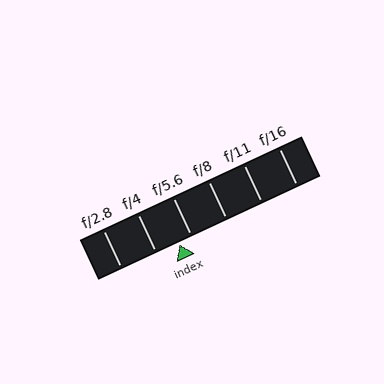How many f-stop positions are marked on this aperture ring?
There are 6 f-stop positions marked.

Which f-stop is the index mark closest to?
The index mark is closest to f/5.6.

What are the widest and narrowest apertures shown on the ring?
The widest aperture shown is f/2.8 and the narrowest is f/16.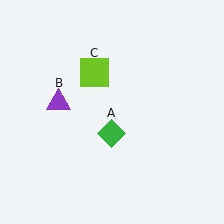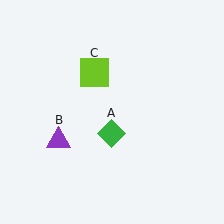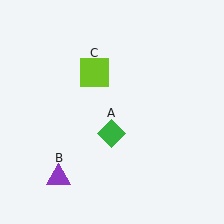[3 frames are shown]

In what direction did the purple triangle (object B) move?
The purple triangle (object B) moved down.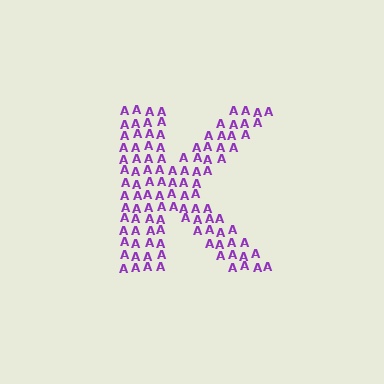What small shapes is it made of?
It is made of small letter A's.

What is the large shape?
The large shape is the letter K.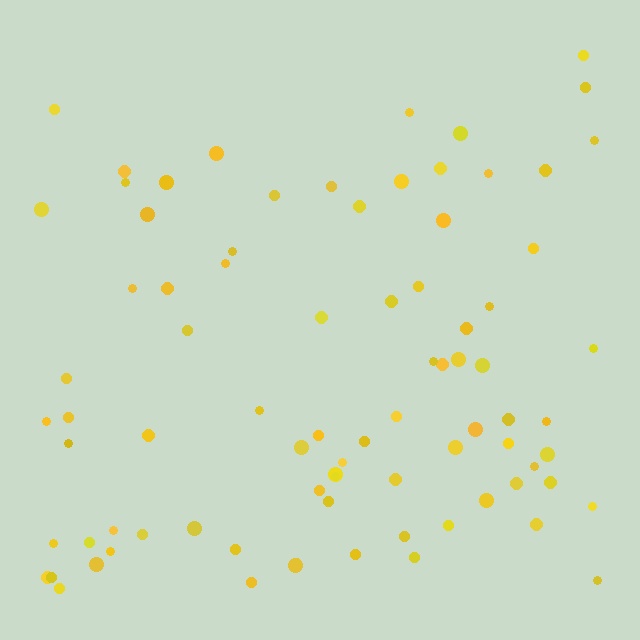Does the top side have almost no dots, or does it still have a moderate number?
Still a moderate number, just noticeably fewer than the bottom.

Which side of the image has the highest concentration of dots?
The bottom.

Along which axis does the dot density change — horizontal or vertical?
Vertical.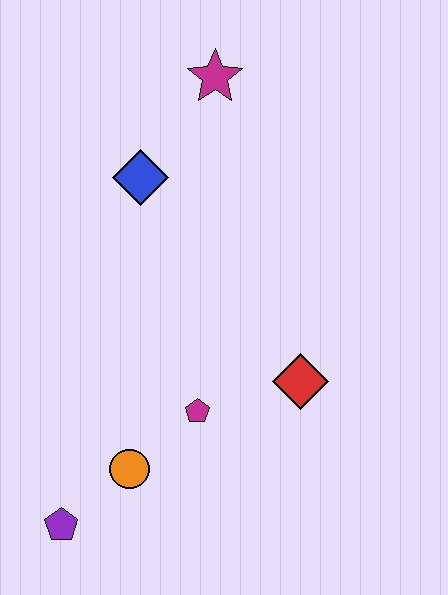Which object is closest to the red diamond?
The magenta pentagon is closest to the red diamond.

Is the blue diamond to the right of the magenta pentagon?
No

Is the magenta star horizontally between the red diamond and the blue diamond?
Yes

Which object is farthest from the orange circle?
The magenta star is farthest from the orange circle.